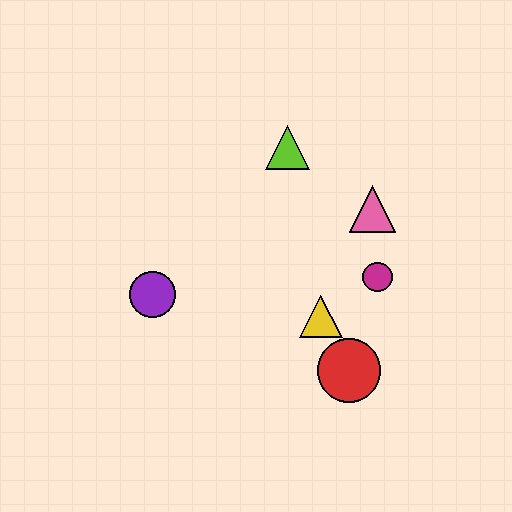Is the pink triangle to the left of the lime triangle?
No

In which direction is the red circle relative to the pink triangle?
The red circle is below the pink triangle.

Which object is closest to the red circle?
The yellow triangle is closest to the red circle.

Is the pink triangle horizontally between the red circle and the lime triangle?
No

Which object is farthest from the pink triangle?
The purple circle is farthest from the pink triangle.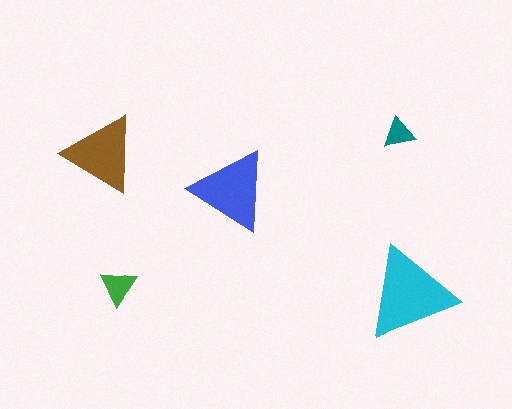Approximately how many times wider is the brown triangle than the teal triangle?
About 2.5 times wider.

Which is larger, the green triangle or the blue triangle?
The blue one.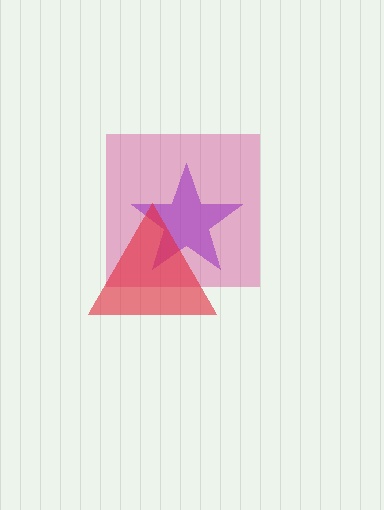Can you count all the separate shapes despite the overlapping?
Yes, there are 3 separate shapes.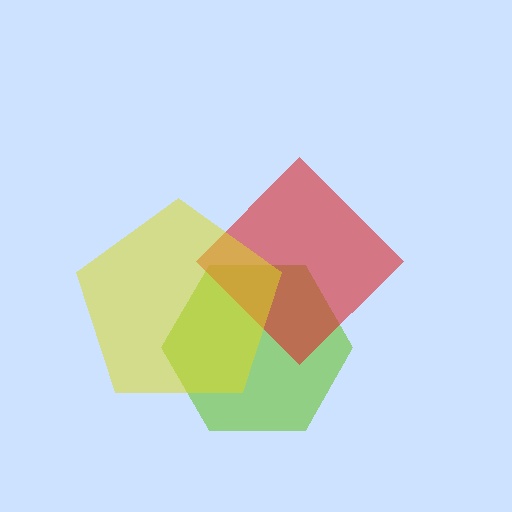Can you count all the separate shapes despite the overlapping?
Yes, there are 3 separate shapes.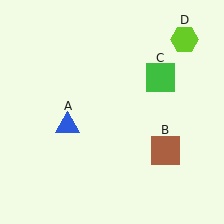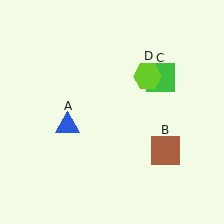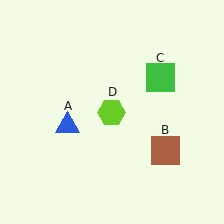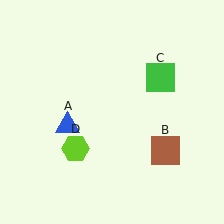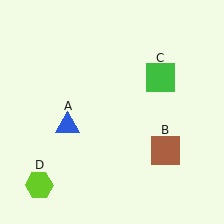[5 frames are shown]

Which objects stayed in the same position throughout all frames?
Blue triangle (object A) and brown square (object B) and green square (object C) remained stationary.